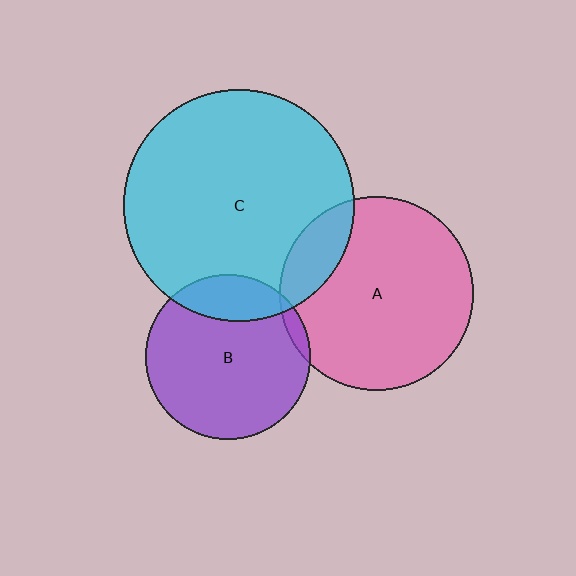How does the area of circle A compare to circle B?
Approximately 1.4 times.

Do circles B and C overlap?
Yes.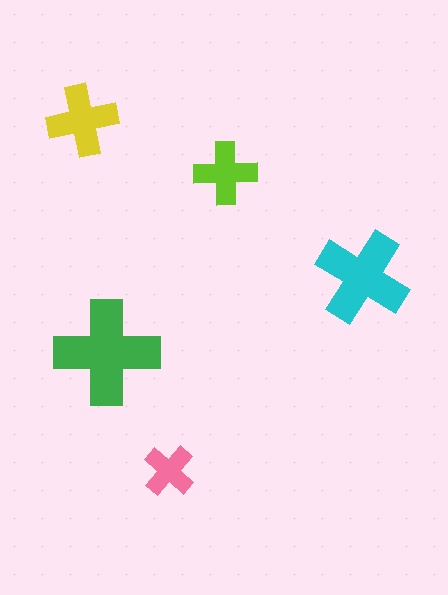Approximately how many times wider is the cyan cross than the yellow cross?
About 1.5 times wider.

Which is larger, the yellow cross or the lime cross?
The yellow one.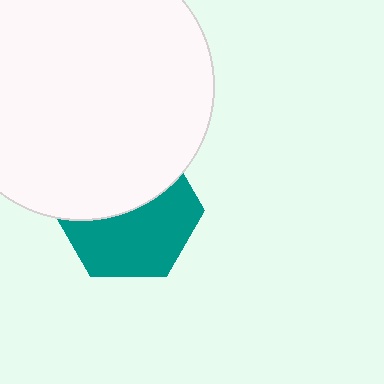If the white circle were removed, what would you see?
You would see the complete teal hexagon.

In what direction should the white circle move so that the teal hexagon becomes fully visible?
The white circle should move up. That is the shortest direction to clear the overlap and leave the teal hexagon fully visible.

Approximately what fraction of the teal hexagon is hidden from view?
Roughly 46% of the teal hexagon is hidden behind the white circle.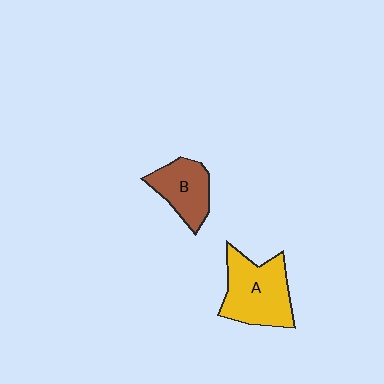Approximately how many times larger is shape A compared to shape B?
Approximately 1.5 times.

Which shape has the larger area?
Shape A (yellow).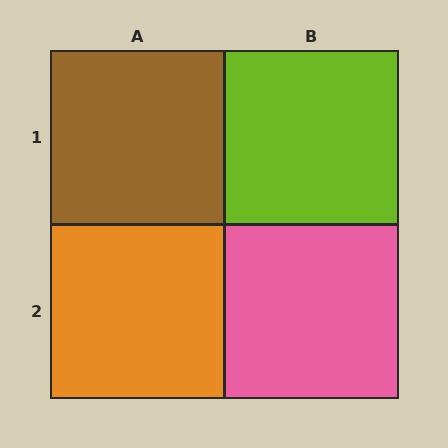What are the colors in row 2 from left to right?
Orange, pink.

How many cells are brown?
1 cell is brown.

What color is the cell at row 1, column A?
Brown.